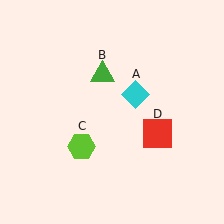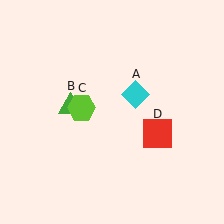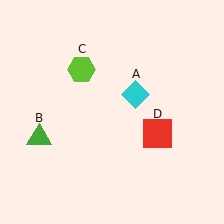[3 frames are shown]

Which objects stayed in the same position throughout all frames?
Cyan diamond (object A) and red square (object D) remained stationary.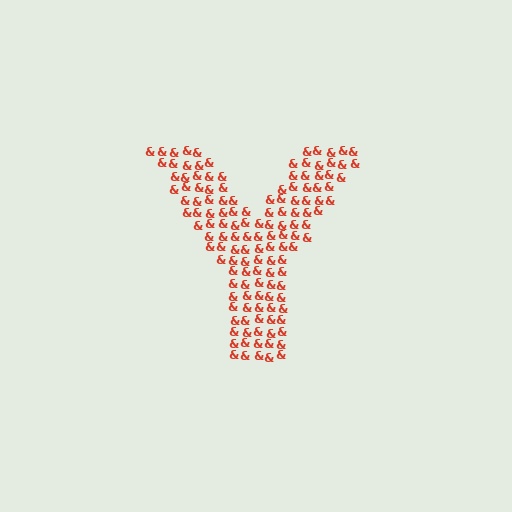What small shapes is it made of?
It is made of small ampersands.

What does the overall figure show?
The overall figure shows the letter Y.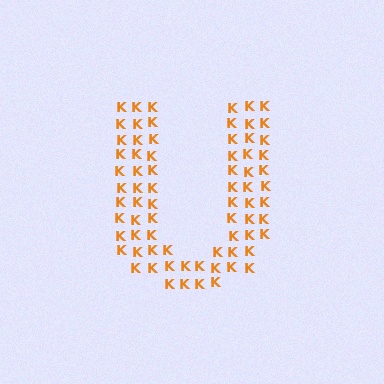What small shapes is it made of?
It is made of small letter K's.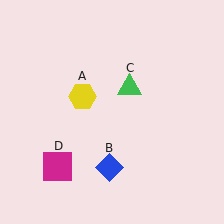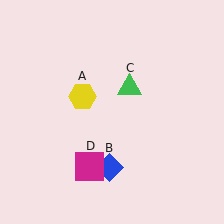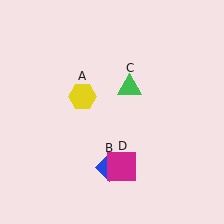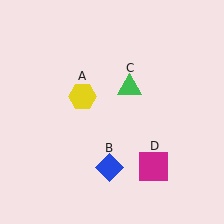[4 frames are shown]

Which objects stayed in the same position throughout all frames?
Yellow hexagon (object A) and blue diamond (object B) and green triangle (object C) remained stationary.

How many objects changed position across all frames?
1 object changed position: magenta square (object D).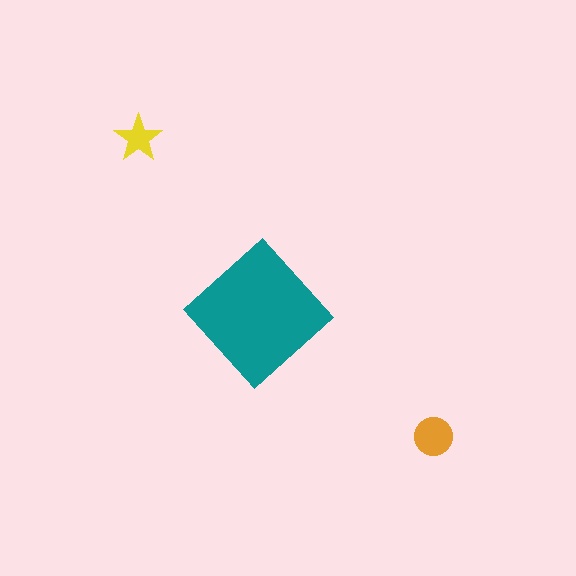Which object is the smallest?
The yellow star.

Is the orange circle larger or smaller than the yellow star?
Larger.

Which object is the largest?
The teal diamond.